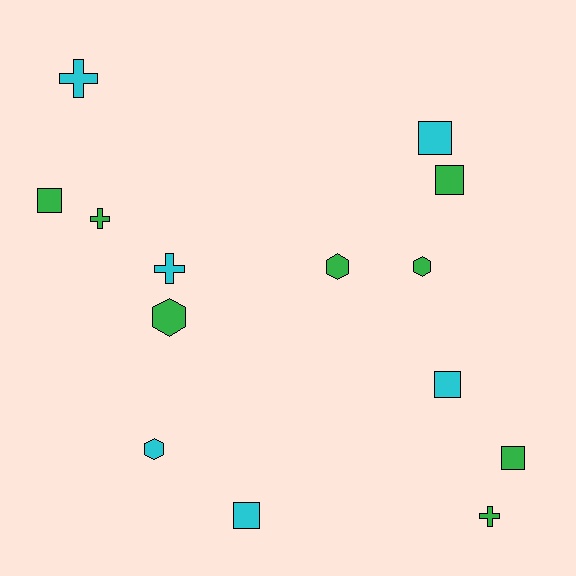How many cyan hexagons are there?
There is 1 cyan hexagon.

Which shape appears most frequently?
Square, with 6 objects.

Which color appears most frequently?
Green, with 8 objects.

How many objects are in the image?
There are 14 objects.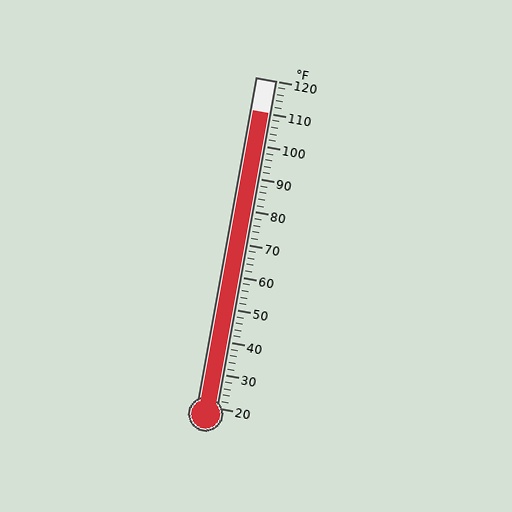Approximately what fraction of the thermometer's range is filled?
The thermometer is filled to approximately 90% of its range.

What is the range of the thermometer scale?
The thermometer scale ranges from 20°F to 120°F.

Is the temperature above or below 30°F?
The temperature is above 30°F.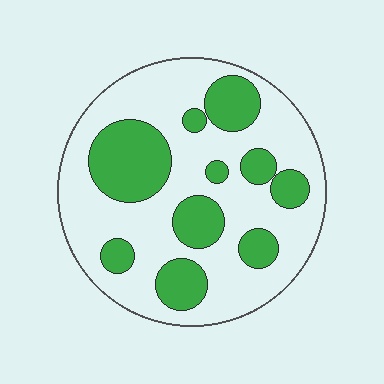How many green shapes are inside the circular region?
10.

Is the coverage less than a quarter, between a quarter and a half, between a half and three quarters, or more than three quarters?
Between a quarter and a half.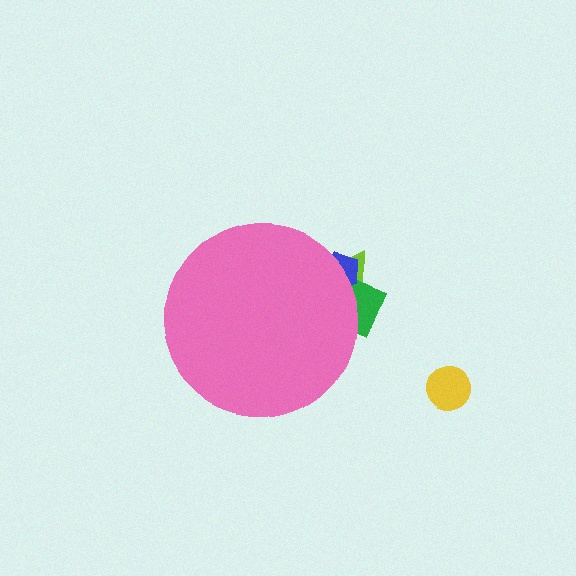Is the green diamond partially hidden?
Yes, the green diamond is partially hidden behind the pink circle.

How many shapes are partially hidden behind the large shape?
3 shapes are partially hidden.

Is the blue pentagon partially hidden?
Yes, the blue pentagon is partially hidden behind the pink circle.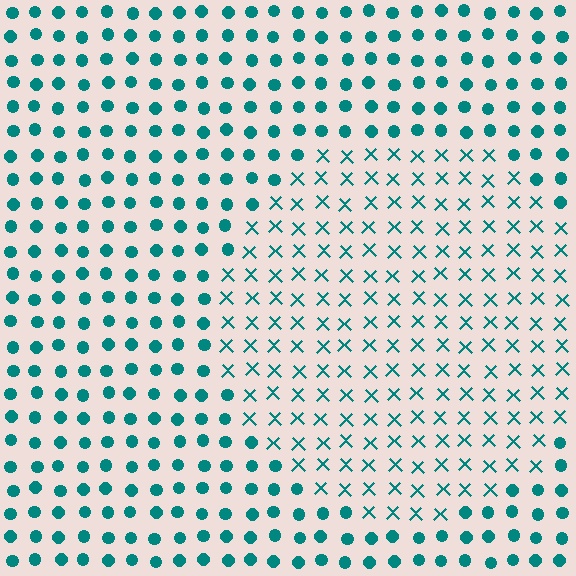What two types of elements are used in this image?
The image uses X marks inside the circle region and circles outside it.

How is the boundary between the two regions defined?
The boundary is defined by a change in element shape: X marks inside vs. circles outside. All elements share the same color and spacing.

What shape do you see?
I see a circle.